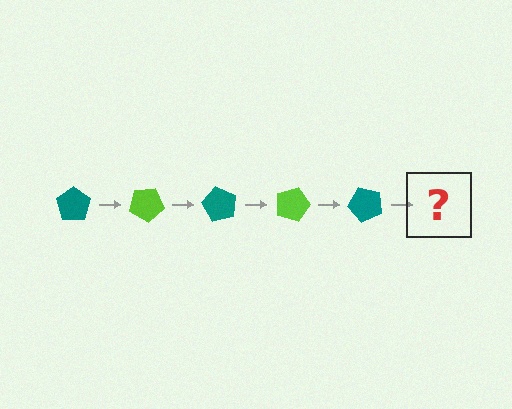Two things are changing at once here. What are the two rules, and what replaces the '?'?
The two rules are that it rotates 30 degrees each step and the color cycles through teal and lime. The '?' should be a lime pentagon, rotated 150 degrees from the start.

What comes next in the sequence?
The next element should be a lime pentagon, rotated 150 degrees from the start.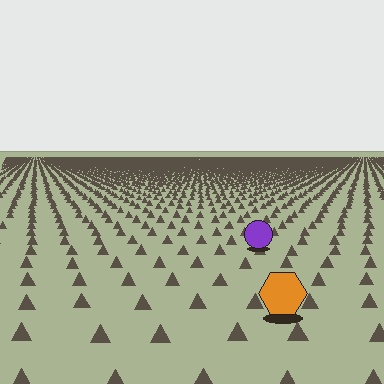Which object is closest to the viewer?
The orange hexagon is closest. The texture marks near it are larger and more spread out.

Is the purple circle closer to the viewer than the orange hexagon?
No. The orange hexagon is closer — you can tell from the texture gradient: the ground texture is coarser near it.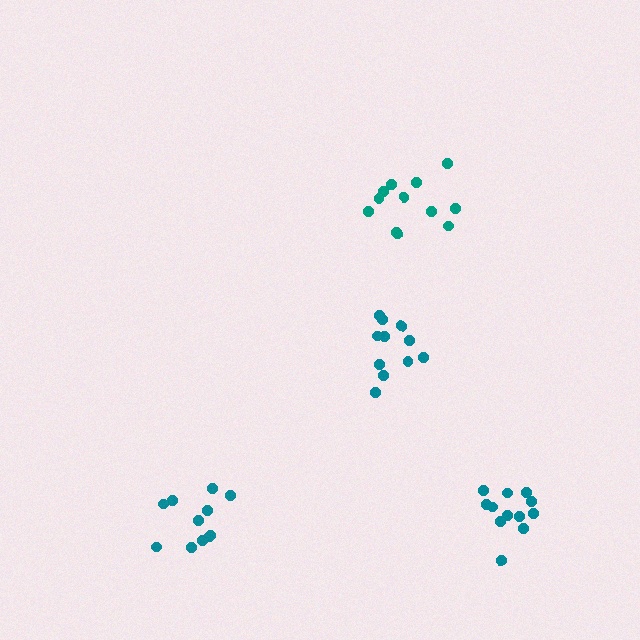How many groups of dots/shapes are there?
There are 4 groups.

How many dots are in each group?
Group 1: 12 dots, Group 2: 11 dots, Group 3: 12 dots, Group 4: 11 dots (46 total).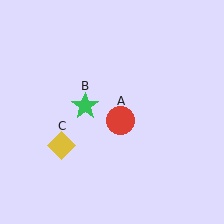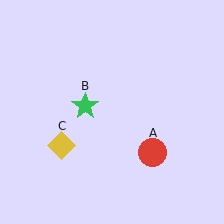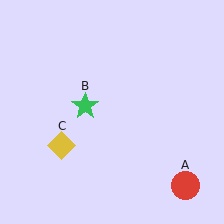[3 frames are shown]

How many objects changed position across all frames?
1 object changed position: red circle (object A).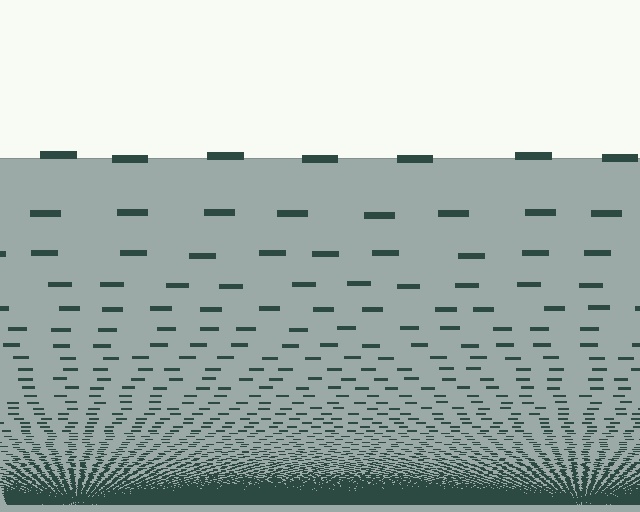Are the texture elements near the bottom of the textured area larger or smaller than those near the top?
Smaller. The gradient is inverted — elements near the bottom are smaller and denser.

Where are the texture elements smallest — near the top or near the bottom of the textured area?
Near the bottom.